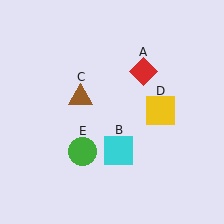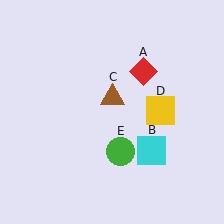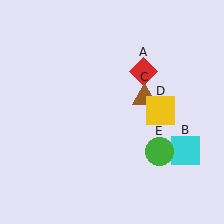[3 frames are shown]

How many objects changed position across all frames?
3 objects changed position: cyan square (object B), brown triangle (object C), green circle (object E).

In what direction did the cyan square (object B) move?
The cyan square (object B) moved right.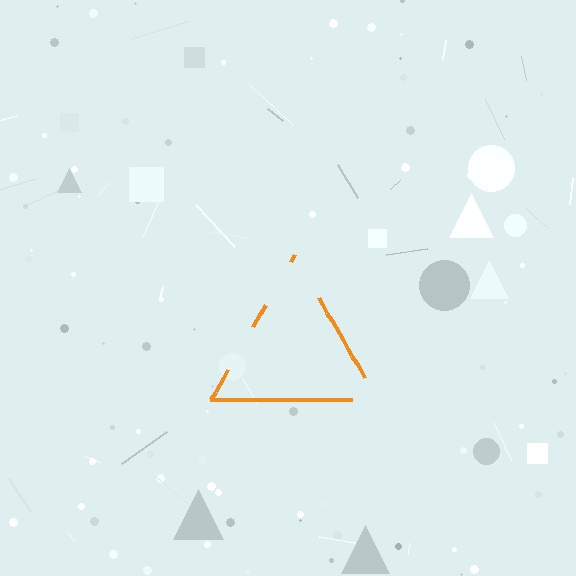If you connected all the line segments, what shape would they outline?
They would outline a triangle.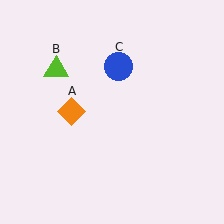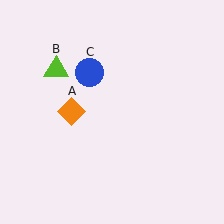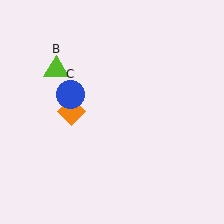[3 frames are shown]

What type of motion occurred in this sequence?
The blue circle (object C) rotated counterclockwise around the center of the scene.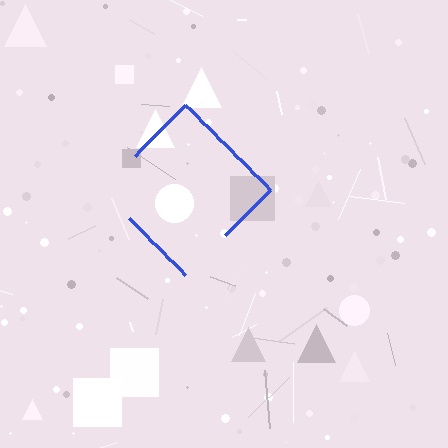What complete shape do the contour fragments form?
The contour fragments form a diamond.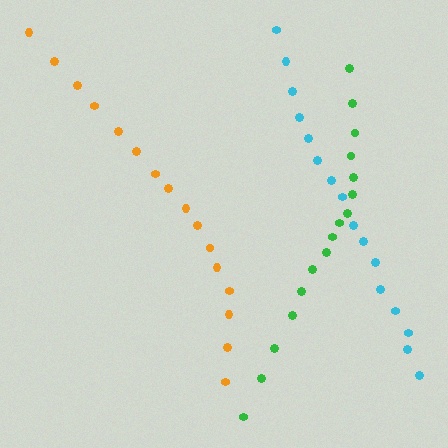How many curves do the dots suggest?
There are 3 distinct paths.